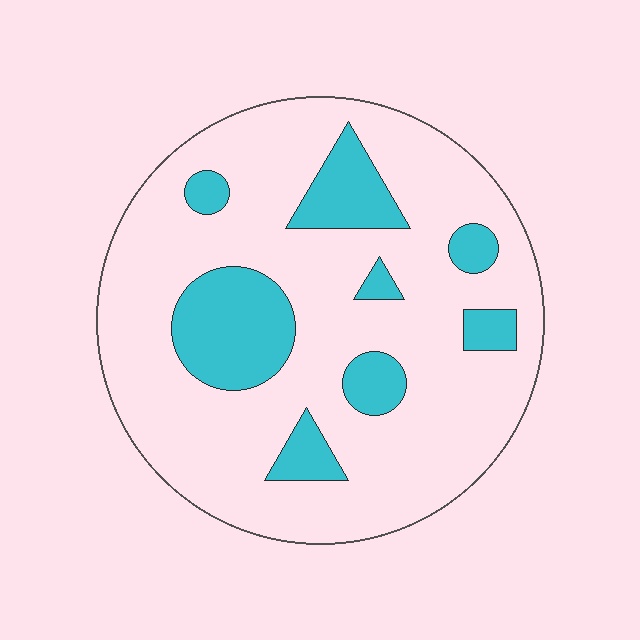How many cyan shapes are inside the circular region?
8.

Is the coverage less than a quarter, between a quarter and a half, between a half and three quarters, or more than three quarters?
Less than a quarter.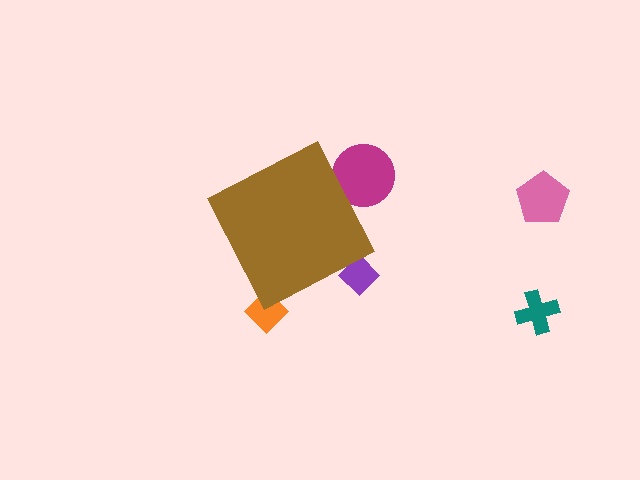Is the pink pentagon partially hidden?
No, the pink pentagon is fully visible.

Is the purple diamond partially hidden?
Yes, the purple diamond is partially hidden behind the brown diamond.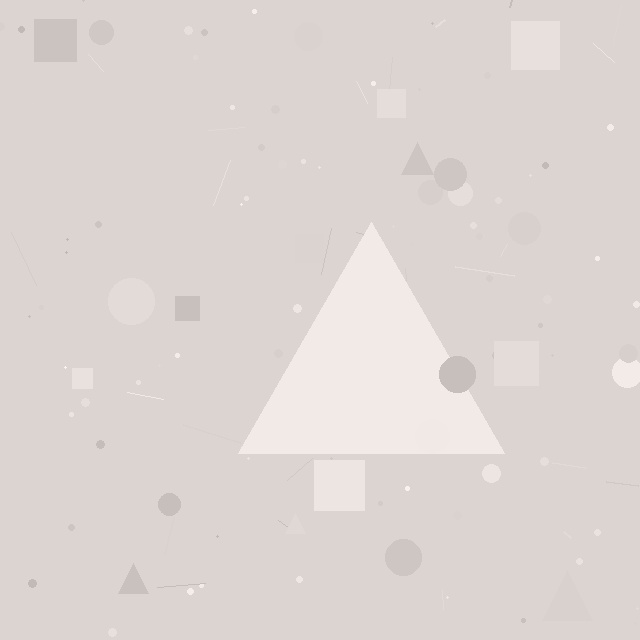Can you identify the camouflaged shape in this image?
The camouflaged shape is a triangle.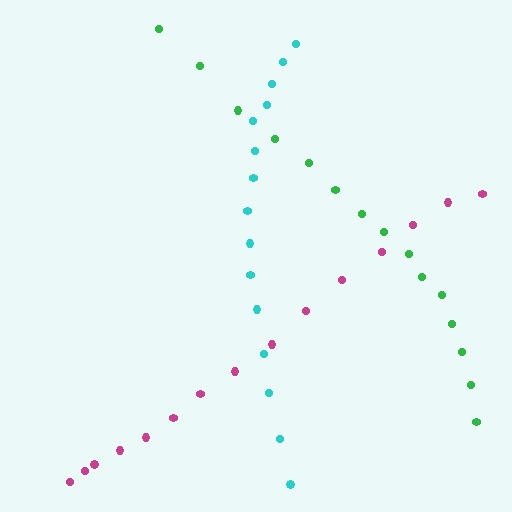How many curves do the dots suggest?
There are 3 distinct paths.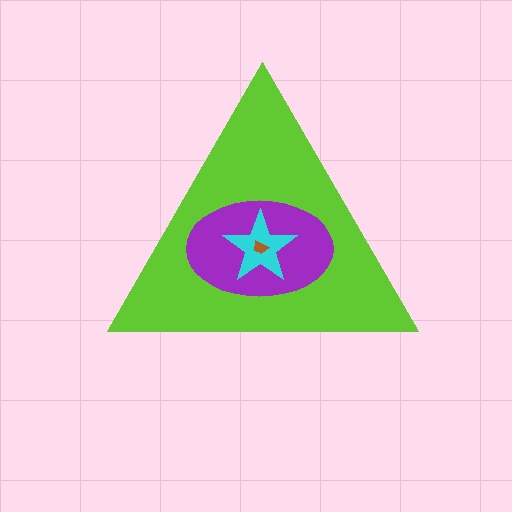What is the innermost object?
The brown trapezoid.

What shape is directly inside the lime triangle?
The purple ellipse.